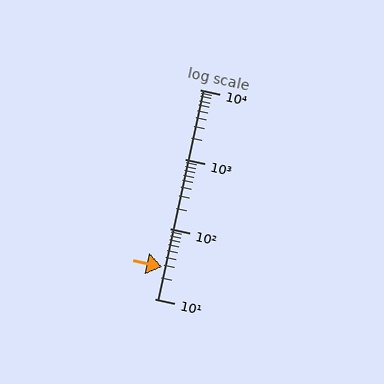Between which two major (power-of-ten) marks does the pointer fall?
The pointer is between 10 and 100.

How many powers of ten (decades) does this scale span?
The scale spans 3 decades, from 10 to 10000.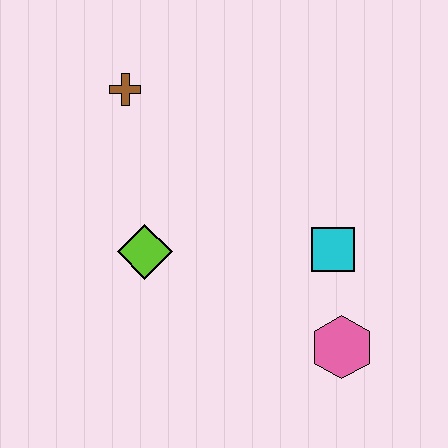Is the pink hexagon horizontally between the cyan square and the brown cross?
No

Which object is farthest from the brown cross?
The pink hexagon is farthest from the brown cross.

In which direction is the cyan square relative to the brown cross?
The cyan square is to the right of the brown cross.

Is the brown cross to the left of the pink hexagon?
Yes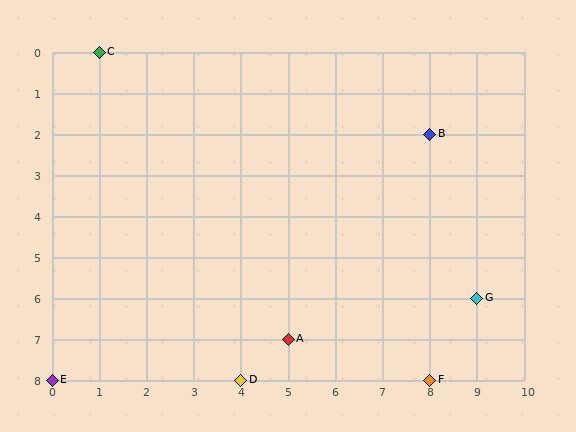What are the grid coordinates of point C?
Point C is at grid coordinates (1, 0).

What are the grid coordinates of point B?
Point B is at grid coordinates (8, 2).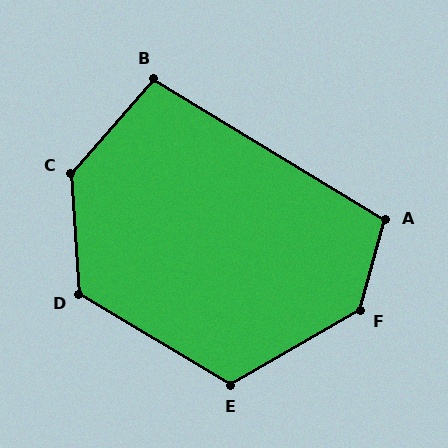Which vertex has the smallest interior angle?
B, at approximately 100 degrees.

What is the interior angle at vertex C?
Approximately 135 degrees (obtuse).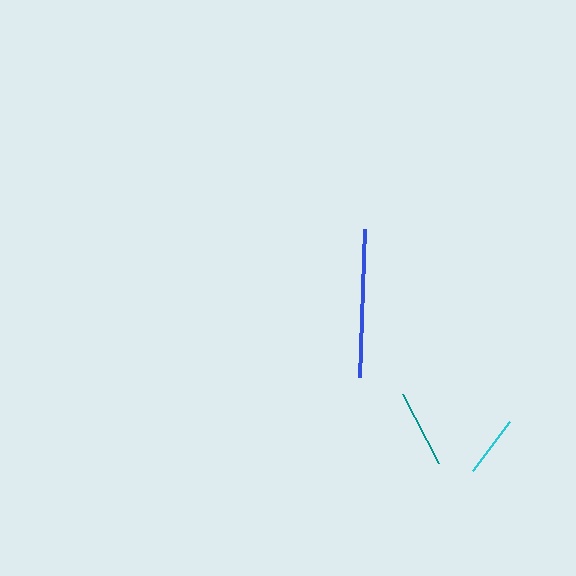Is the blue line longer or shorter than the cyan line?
The blue line is longer than the cyan line.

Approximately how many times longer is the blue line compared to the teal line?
The blue line is approximately 1.9 times the length of the teal line.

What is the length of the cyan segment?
The cyan segment is approximately 61 pixels long.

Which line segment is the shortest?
The cyan line is the shortest at approximately 61 pixels.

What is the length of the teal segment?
The teal segment is approximately 78 pixels long.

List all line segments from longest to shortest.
From longest to shortest: blue, teal, cyan.